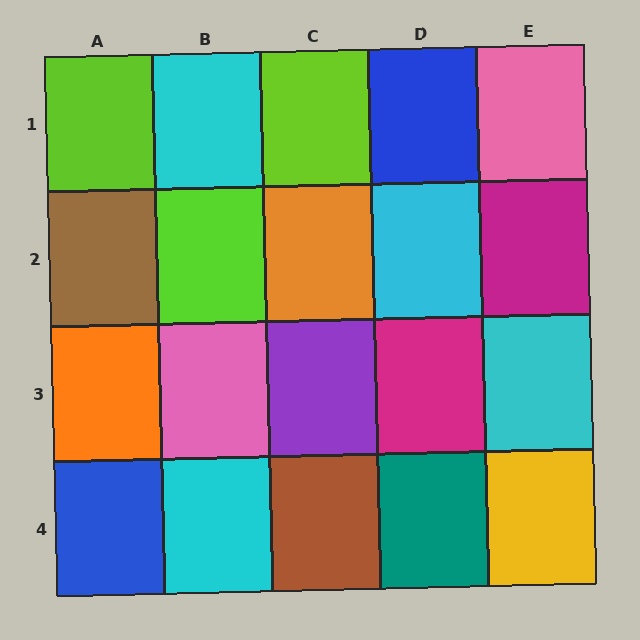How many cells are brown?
2 cells are brown.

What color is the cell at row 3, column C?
Purple.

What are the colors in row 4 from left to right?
Blue, cyan, brown, teal, yellow.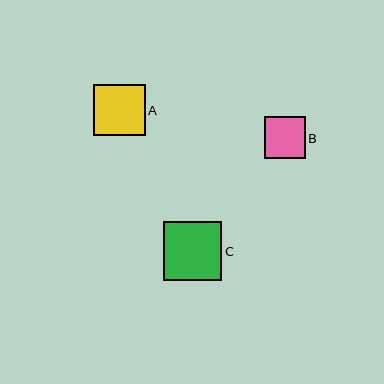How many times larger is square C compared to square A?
Square C is approximately 1.1 times the size of square A.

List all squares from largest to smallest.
From largest to smallest: C, A, B.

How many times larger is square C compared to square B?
Square C is approximately 1.4 times the size of square B.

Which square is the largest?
Square C is the largest with a size of approximately 59 pixels.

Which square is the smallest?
Square B is the smallest with a size of approximately 41 pixels.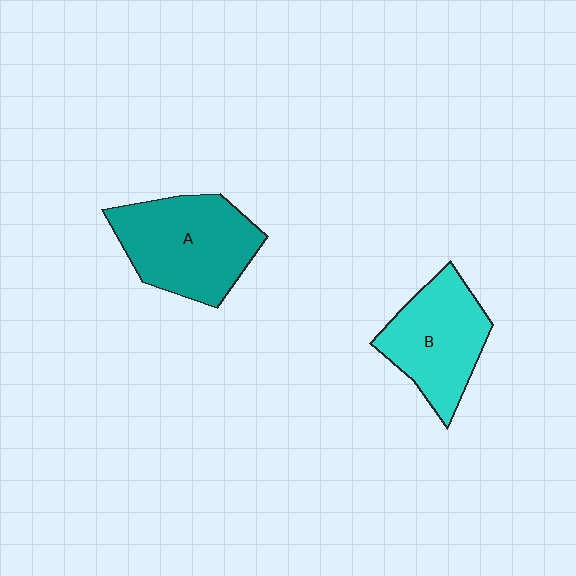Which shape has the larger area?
Shape A (teal).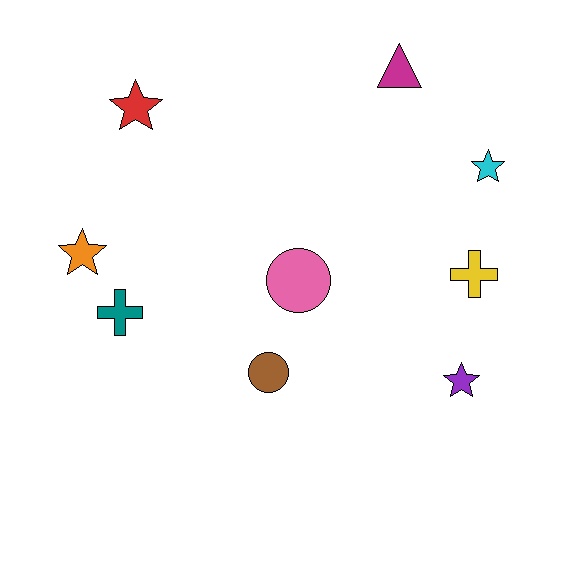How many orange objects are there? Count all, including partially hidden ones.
There is 1 orange object.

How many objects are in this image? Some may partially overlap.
There are 9 objects.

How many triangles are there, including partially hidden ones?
There is 1 triangle.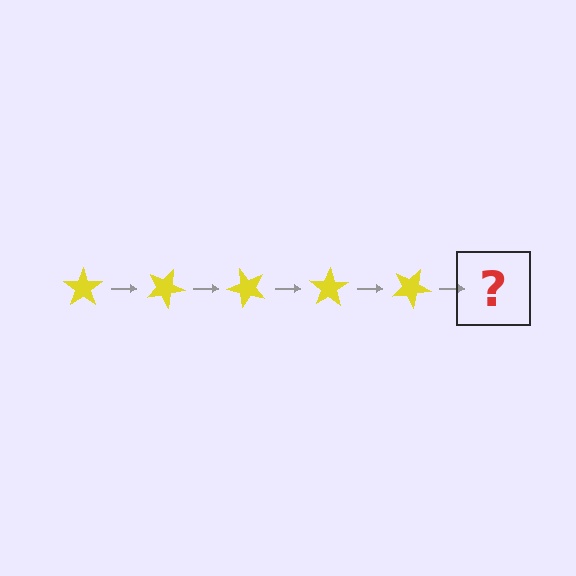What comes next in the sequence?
The next element should be a yellow star rotated 125 degrees.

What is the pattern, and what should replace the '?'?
The pattern is that the star rotates 25 degrees each step. The '?' should be a yellow star rotated 125 degrees.